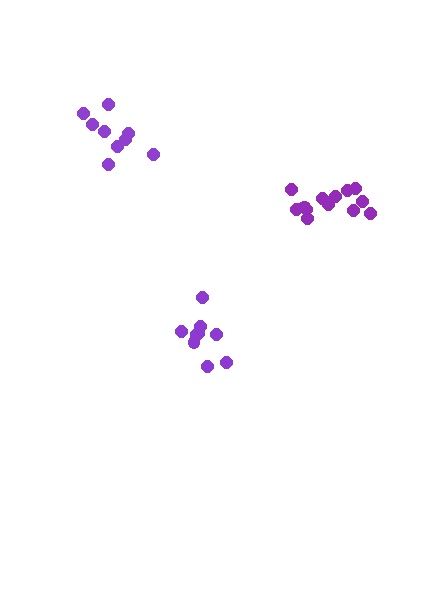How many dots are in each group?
Group 1: 13 dots, Group 2: 9 dots, Group 3: 9 dots (31 total).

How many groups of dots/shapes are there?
There are 3 groups.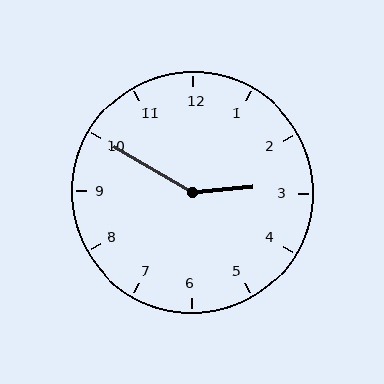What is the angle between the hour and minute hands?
Approximately 145 degrees.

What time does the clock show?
2:50.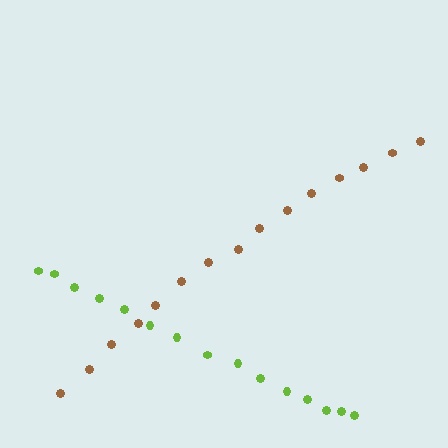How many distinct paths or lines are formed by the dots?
There are 2 distinct paths.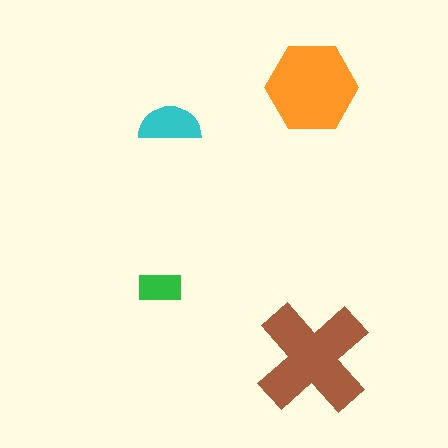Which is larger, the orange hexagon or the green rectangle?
The orange hexagon.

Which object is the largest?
The brown cross.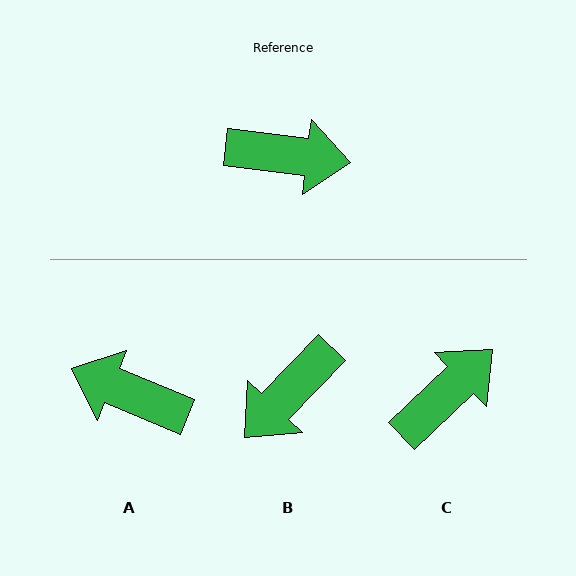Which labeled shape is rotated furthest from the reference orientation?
A, about 164 degrees away.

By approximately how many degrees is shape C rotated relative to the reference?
Approximately 51 degrees counter-clockwise.